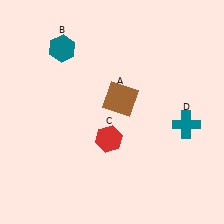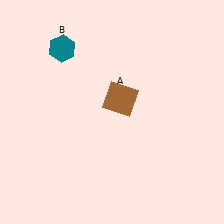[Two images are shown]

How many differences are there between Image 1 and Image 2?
There are 2 differences between the two images.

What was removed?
The teal cross (D), the red hexagon (C) were removed in Image 2.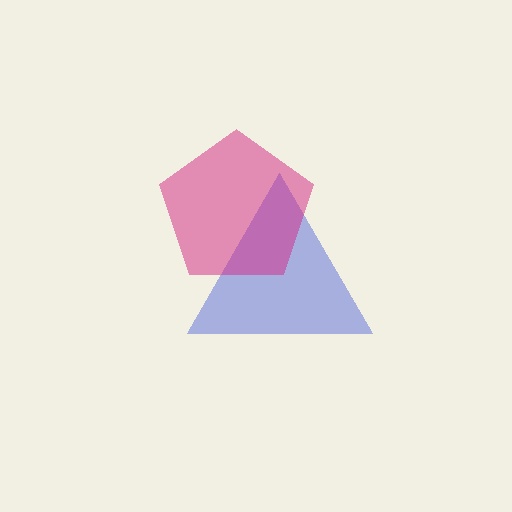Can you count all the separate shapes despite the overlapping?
Yes, there are 2 separate shapes.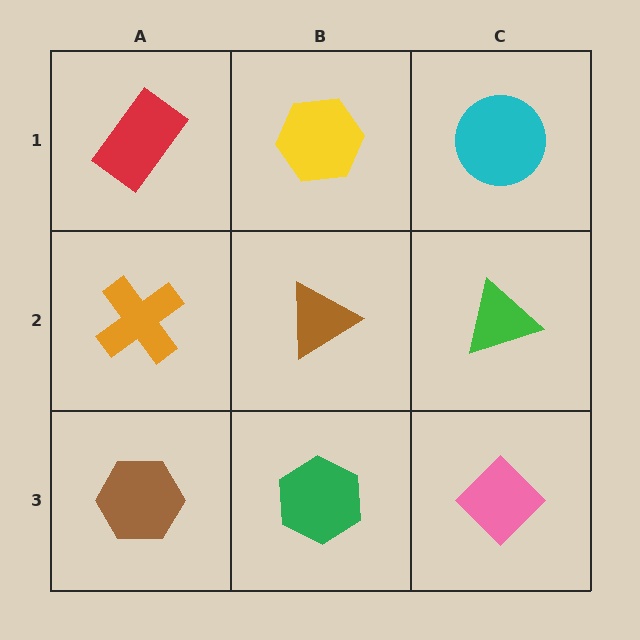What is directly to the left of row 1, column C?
A yellow hexagon.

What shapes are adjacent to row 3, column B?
A brown triangle (row 2, column B), a brown hexagon (row 3, column A), a pink diamond (row 3, column C).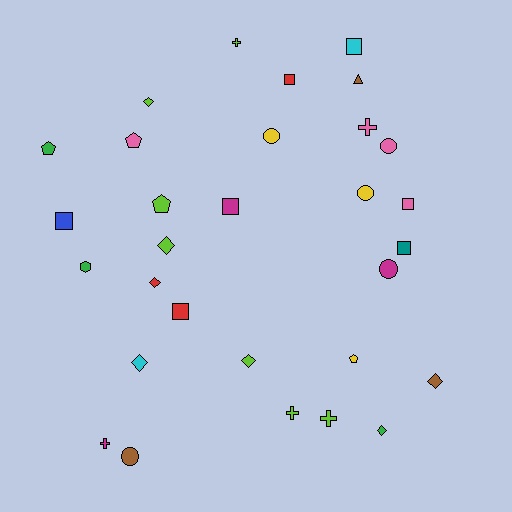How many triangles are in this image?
There is 1 triangle.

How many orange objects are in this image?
There are no orange objects.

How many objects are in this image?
There are 30 objects.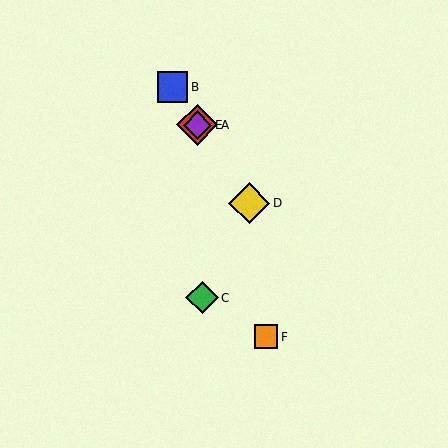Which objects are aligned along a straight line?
Objects A, B, D, E are aligned along a straight line.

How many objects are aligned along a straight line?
4 objects (A, B, D, E) are aligned along a straight line.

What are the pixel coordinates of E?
Object E is at (198, 125).